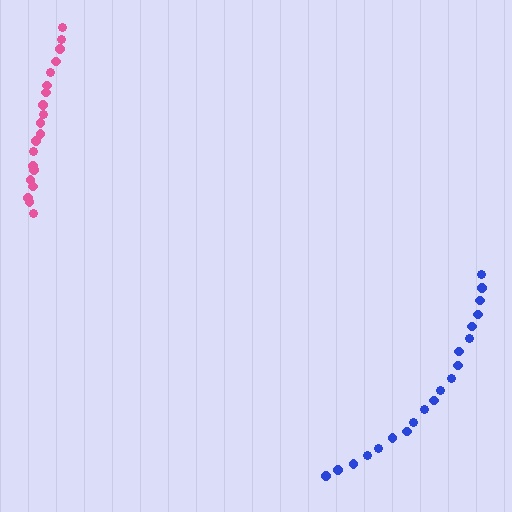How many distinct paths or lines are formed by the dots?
There are 2 distinct paths.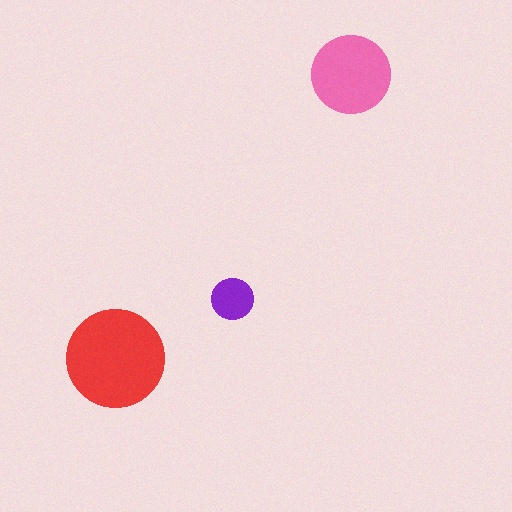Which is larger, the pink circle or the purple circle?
The pink one.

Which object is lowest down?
The red circle is bottommost.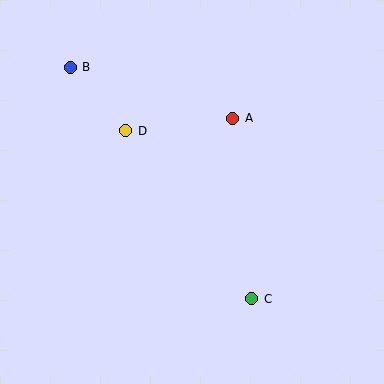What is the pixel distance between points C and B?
The distance between C and B is 294 pixels.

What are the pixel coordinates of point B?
Point B is at (70, 67).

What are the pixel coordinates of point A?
Point A is at (233, 118).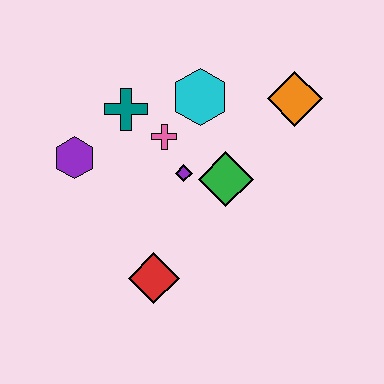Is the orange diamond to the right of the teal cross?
Yes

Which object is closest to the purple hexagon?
The teal cross is closest to the purple hexagon.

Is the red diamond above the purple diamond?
No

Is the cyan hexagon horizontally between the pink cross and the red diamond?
No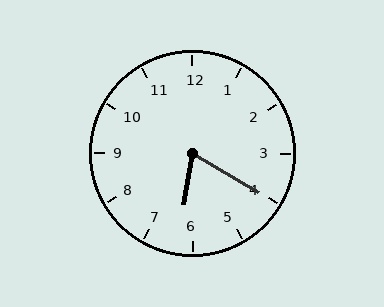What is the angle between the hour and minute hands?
Approximately 70 degrees.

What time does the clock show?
6:20.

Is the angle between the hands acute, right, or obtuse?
It is acute.